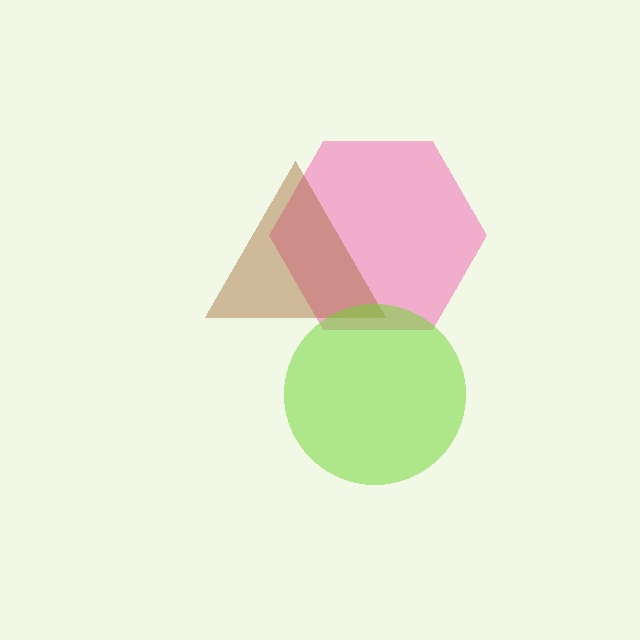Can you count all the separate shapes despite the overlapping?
Yes, there are 3 separate shapes.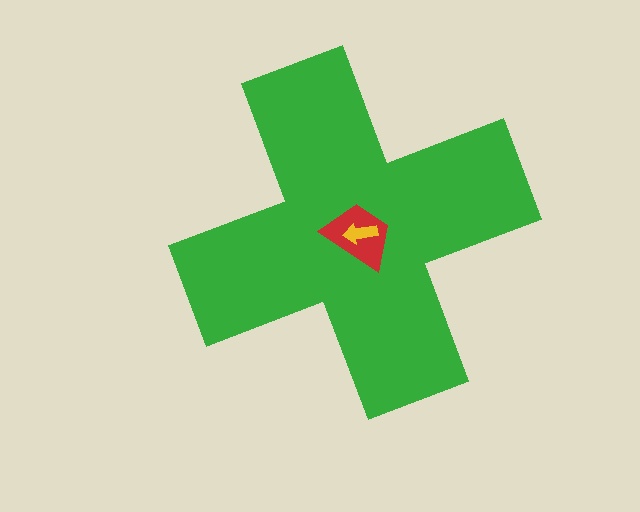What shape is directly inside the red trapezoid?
The yellow arrow.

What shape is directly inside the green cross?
The red trapezoid.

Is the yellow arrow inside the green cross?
Yes.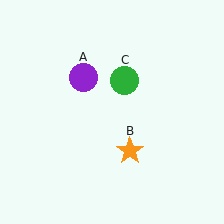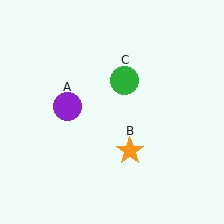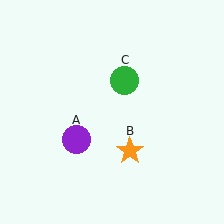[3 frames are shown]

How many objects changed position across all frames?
1 object changed position: purple circle (object A).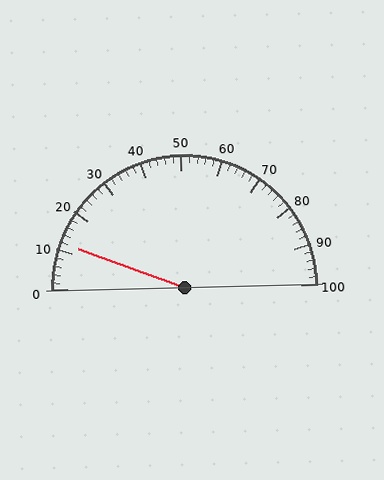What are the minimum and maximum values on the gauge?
The gauge ranges from 0 to 100.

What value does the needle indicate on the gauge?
The needle indicates approximately 12.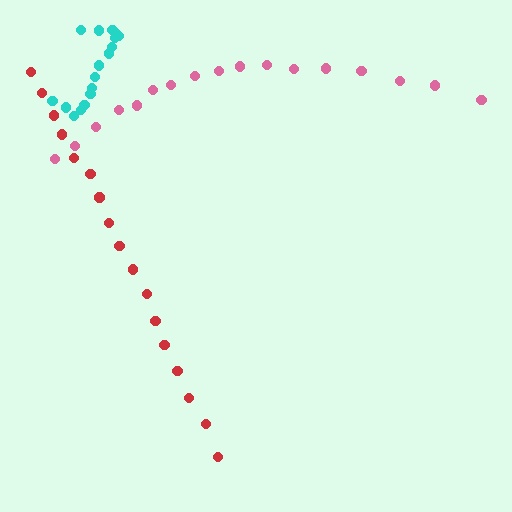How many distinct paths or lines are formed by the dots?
There are 3 distinct paths.